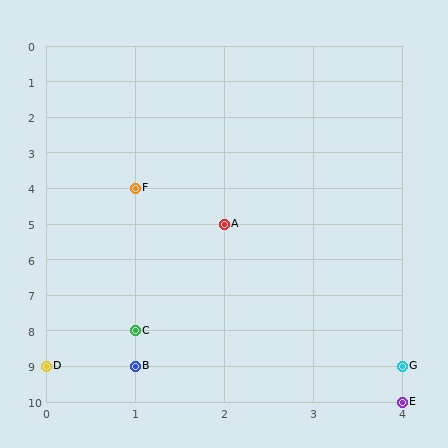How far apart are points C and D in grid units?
Points C and D are 1 column and 1 row apart (about 1.4 grid units diagonally).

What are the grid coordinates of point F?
Point F is at grid coordinates (1, 4).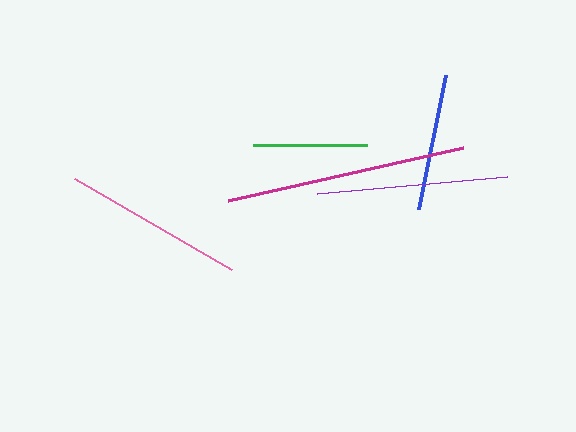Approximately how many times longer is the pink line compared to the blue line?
The pink line is approximately 1.3 times the length of the blue line.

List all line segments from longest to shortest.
From longest to shortest: magenta, purple, pink, blue, green.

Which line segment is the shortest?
The green line is the shortest at approximately 114 pixels.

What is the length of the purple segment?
The purple segment is approximately 191 pixels long.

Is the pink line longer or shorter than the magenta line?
The magenta line is longer than the pink line.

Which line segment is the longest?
The magenta line is the longest at approximately 240 pixels.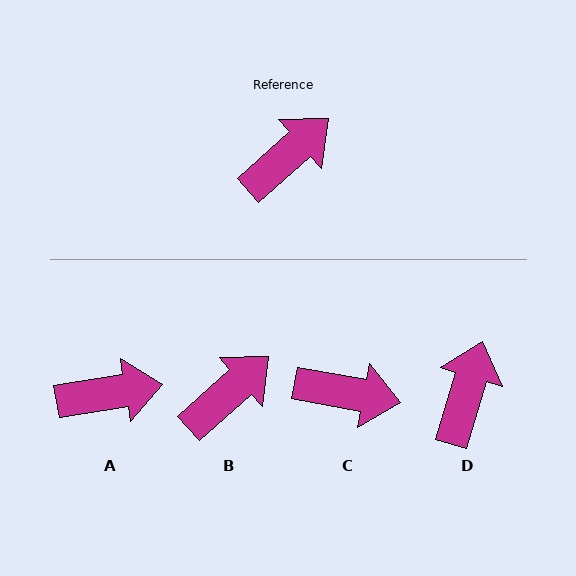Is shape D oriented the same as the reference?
No, it is off by about 31 degrees.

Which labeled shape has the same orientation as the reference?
B.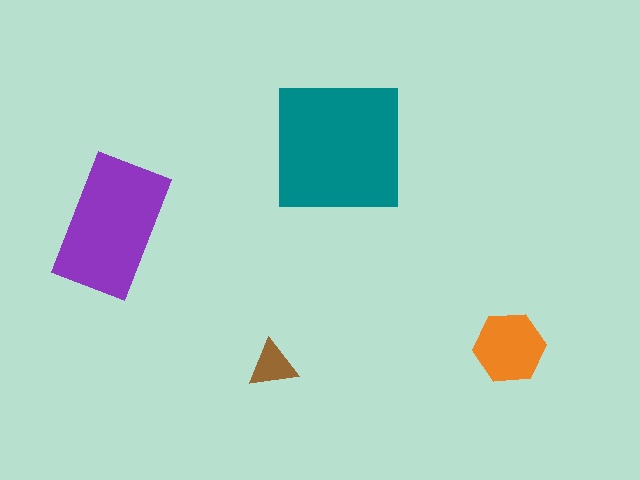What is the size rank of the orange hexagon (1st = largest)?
3rd.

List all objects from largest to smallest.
The teal square, the purple rectangle, the orange hexagon, the brown triangle.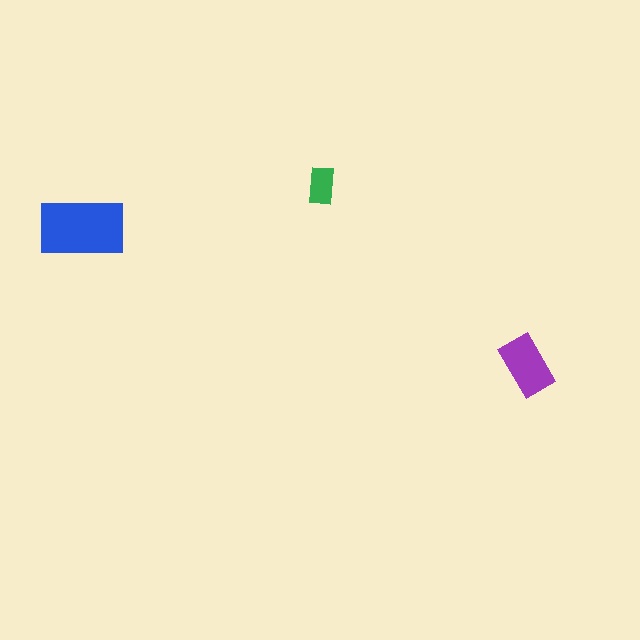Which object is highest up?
The green rectangle is topmost.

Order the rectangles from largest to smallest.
the blue one, the purple one, the green one.